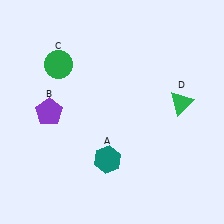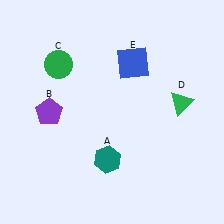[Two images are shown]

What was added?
A blue square (E) was added in Image 2.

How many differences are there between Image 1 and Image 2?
There is 1 difference between the two images.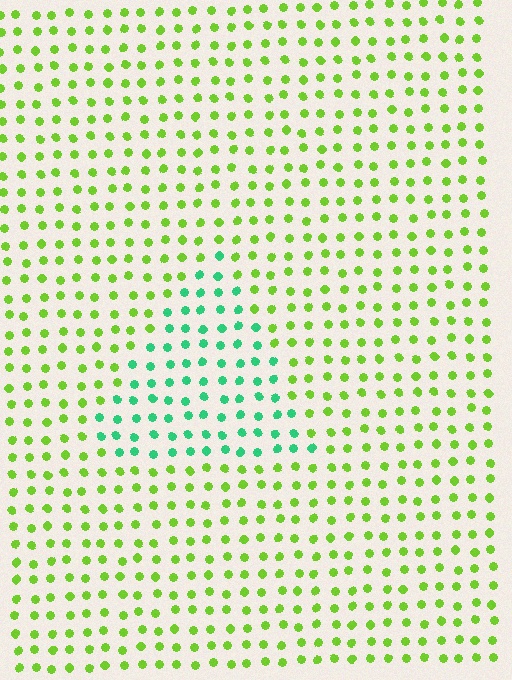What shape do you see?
I see a triangle.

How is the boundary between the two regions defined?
The boundary is defined purely by a slight shift in hue (about 55 degrees). Spacing, size, and orientation are identical on both sides.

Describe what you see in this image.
The image is filled with small lime elements in a uniform arrangement. A triangle-shaped region is visible where the elements are tinted to a slightly different hue, forming a subtle color boundary.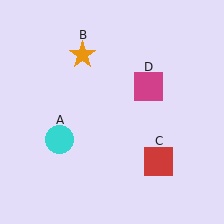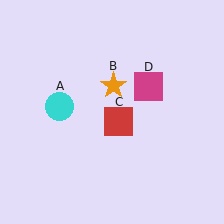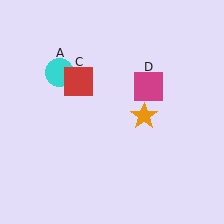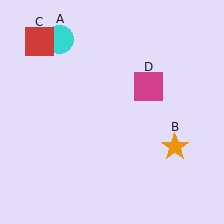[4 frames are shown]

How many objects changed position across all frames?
3 objects changed position: cyan circle (object A), orange star (object B), red square (object C).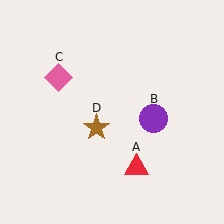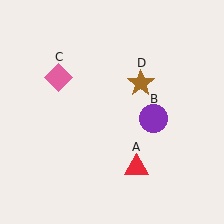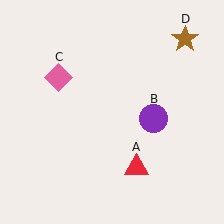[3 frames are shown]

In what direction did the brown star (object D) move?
The brown star (object D) moved up and to the right.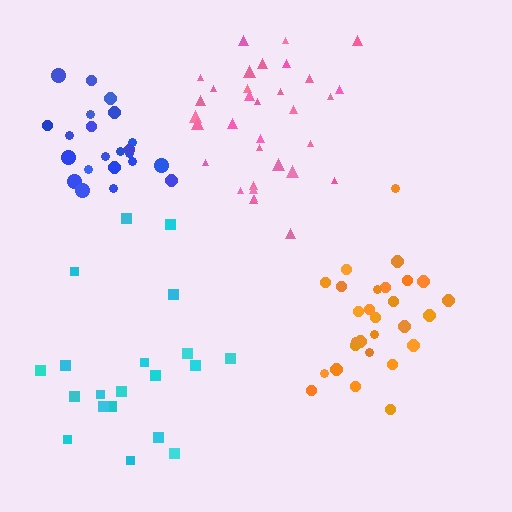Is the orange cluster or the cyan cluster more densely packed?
Orange.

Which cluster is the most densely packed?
Blue.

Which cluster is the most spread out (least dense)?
Cyan.